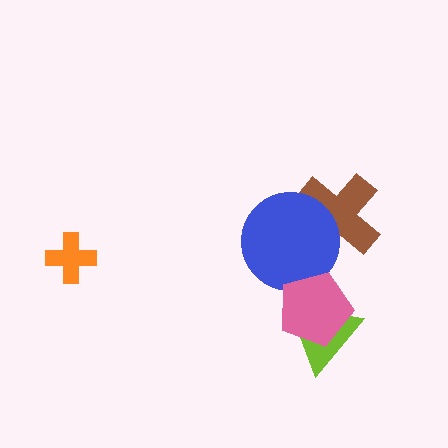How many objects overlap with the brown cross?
1 object overlaps with the brown cross.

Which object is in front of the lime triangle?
The pink pentagon is in front of the lime triangle.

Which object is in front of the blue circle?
The pink pentagon is in front of the blue circle.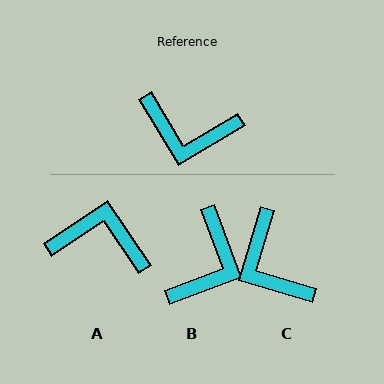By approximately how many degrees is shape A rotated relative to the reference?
Approximately 177 degrees clockwise.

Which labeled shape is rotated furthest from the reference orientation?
A, about 177 degrees away.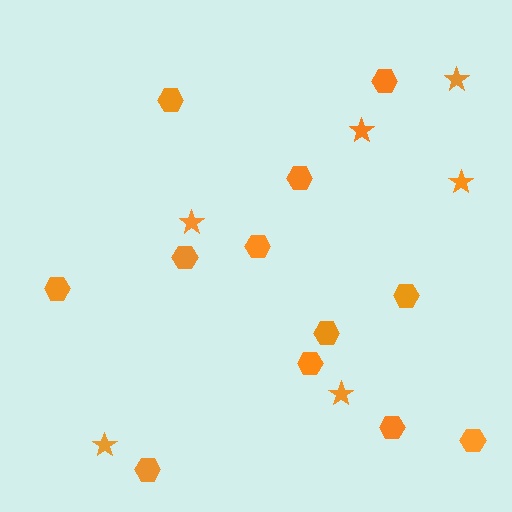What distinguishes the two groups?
There are 2 groups: one group of hexagons (12) and one group of stars (6).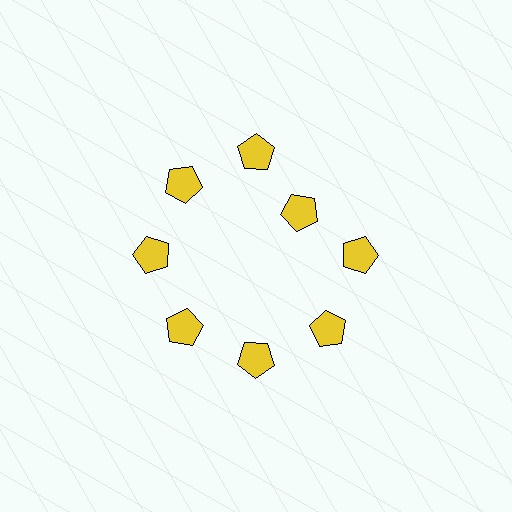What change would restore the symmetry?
The symmetry would be restored by moving it outward, back onto the ring so that all 8 pentagons sit at equal angles and equal distance from the center.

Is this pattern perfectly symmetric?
No. The 8 yellow pentagons are arranged in a ring, but one element near the 2 o'clock position is pulled inward toward the center, breaking the 8-fold rotational symmetry.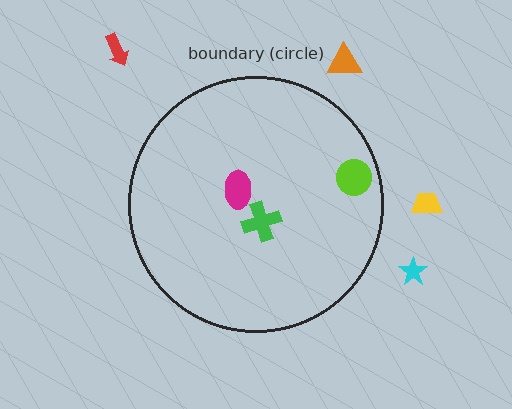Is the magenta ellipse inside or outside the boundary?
Inside.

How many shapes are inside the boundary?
3 inside, 4 outside.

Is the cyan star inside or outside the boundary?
Outside.